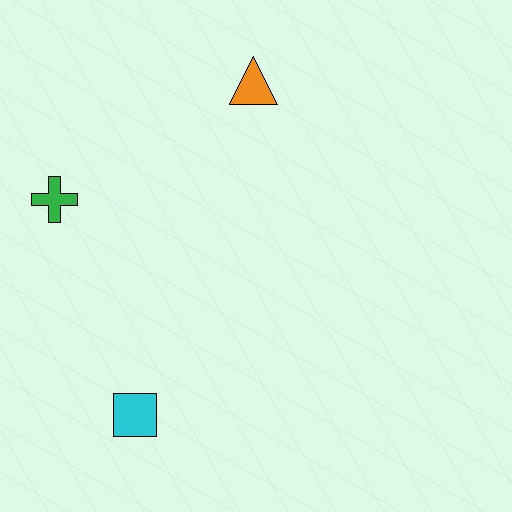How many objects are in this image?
There are 3 objects.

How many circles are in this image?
There are no circles.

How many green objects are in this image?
There is 1 green object.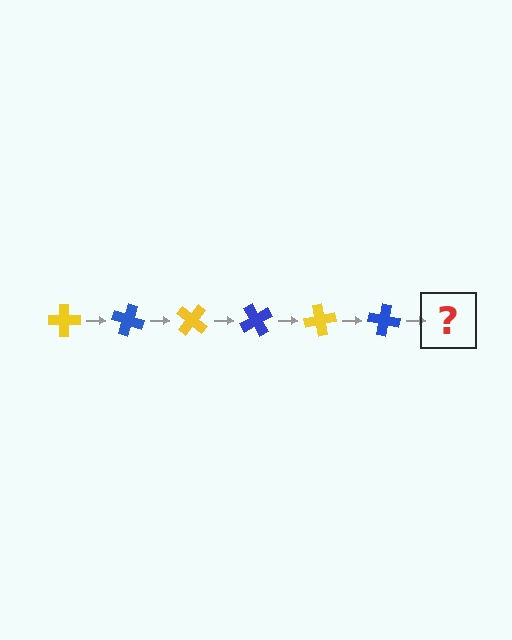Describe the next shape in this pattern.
It should be a yellow cross, rotated 120 degrees from the start.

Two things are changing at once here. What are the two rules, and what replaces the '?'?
The two rules are that it rotates 20 degrees each step and the color cycles through yellow and blue. The '?' should be a yellow cross, rotated 120 degrees from the start.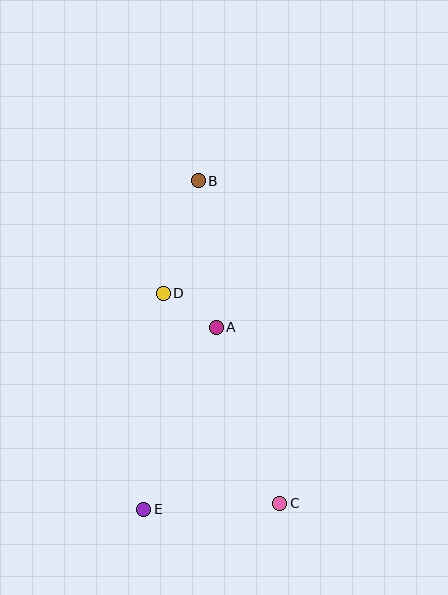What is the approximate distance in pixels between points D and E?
The distance between D and E is approximately 217 pixels.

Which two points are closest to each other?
Points A and D are closest to each other.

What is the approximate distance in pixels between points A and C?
The distance between A and C is approximately 187 pixels.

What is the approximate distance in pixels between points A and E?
The distance between A and E is approximately 196 pixels.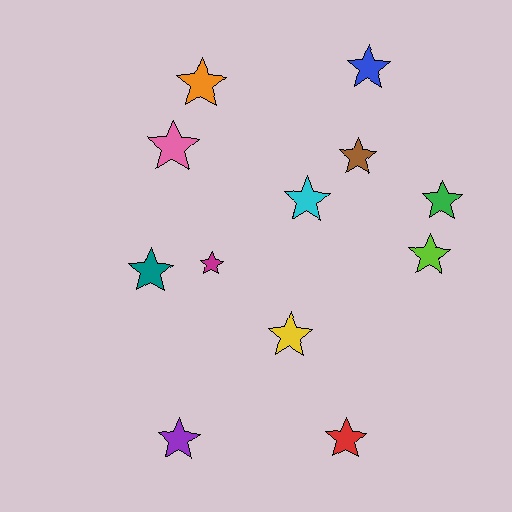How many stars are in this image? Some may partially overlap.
There are 12 stars.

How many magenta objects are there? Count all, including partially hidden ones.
There is 1 magenta object.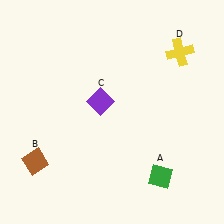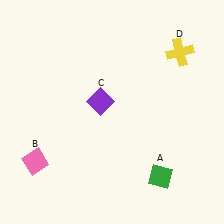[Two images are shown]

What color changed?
The diamond (B) changed from brown in Image 1 to pink in Image 2.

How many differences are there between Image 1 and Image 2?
There is 1 difference between the two images.